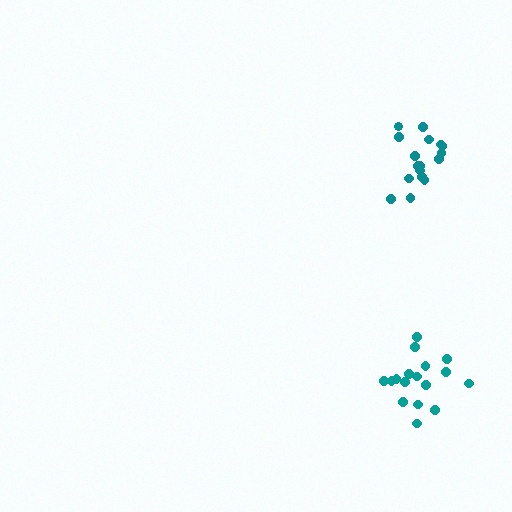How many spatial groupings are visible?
There are 2 spatial groupings.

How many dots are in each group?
Group 1: 17 dots, Group 2: 17 dots (34 total).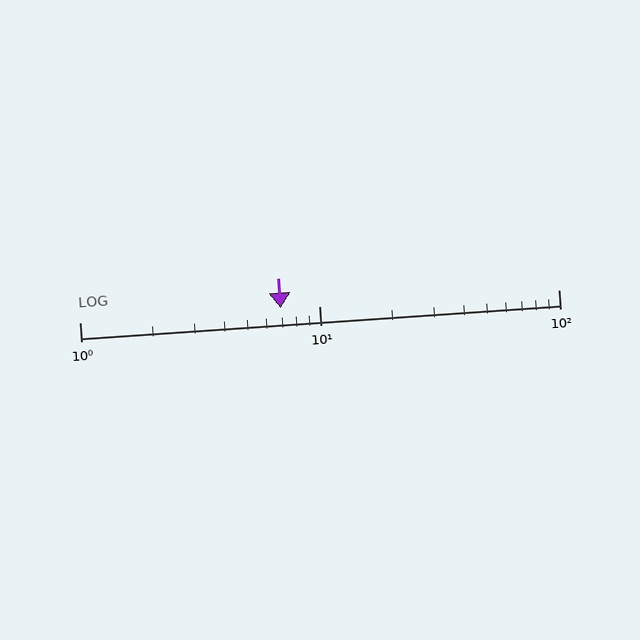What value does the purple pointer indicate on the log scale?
The pointer indicates approximately 6.9.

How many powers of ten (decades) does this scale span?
The scale spans 2 decades, from 1 to 100.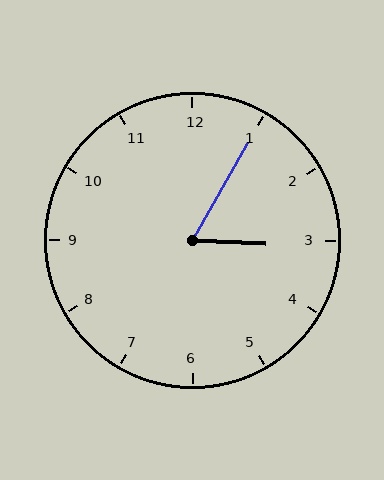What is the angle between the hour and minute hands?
Approximately 62 degrees.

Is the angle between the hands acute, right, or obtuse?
It is acute.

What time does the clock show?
3:05.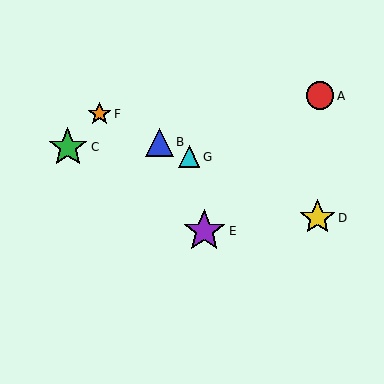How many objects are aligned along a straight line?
4 objects (B, D, F, G) are aligned along a straight line.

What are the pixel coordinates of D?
Object D is at (317, 218).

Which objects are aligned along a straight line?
Objects B, D, F, G are aligned along a straight line.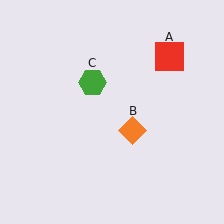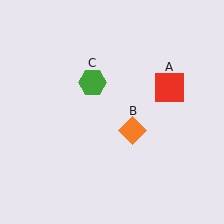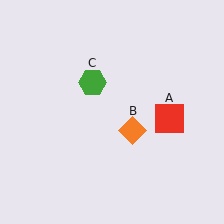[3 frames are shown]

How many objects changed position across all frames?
1 object changed position: red square (object A).